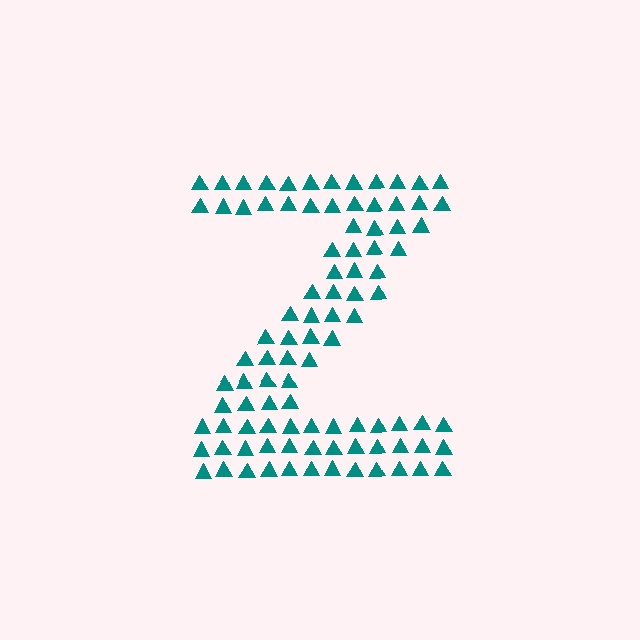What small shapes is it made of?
It is made of small triangles.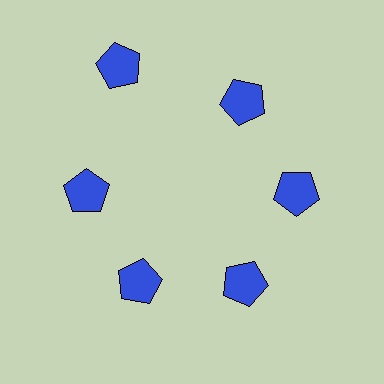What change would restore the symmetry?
The symmetry would be restored by moving it inward, back onto the ring so that all 6 pentagons sit at equal angles and equal distance from the center.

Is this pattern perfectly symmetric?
No. The 6 blue pentagons are arranged in a ring, but one element near the 11 o'clock position is pushed outward from the center, breaking the 6-fold rotational symmetry.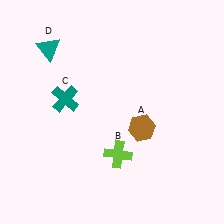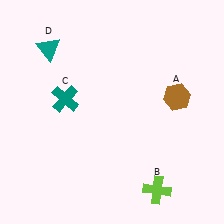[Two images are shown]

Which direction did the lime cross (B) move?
The lime cross (B) moved right.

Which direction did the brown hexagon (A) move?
The brown hexagon (A) moved right.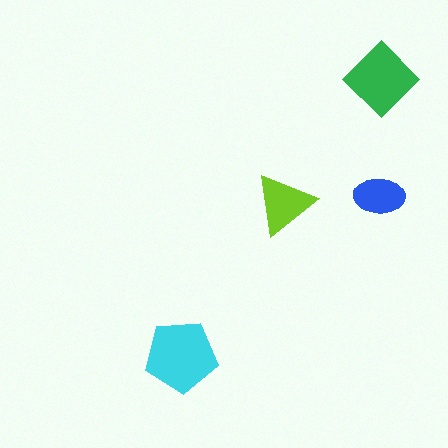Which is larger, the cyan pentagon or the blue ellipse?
The cyan pentagon.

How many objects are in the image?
There are 4 objects in the image.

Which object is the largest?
The cyan pentagon.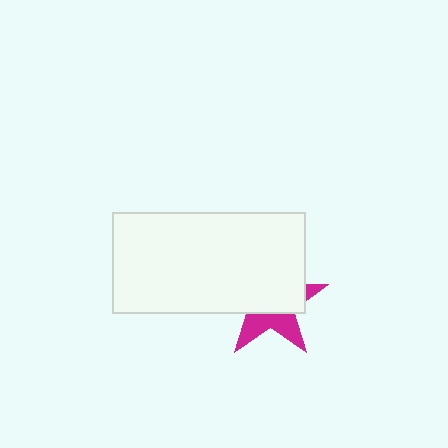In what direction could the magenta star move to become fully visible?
The magenta star could move down. That would shift it out from behind the white rectangle entirely.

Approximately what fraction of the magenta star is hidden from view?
Roughly 62% of the magenta star is hidden behind the white rectangle.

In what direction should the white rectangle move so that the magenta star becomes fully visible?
The white rectangle should move up. That is the shortest direction to clear the overlap and leave the magenta star fully visible.